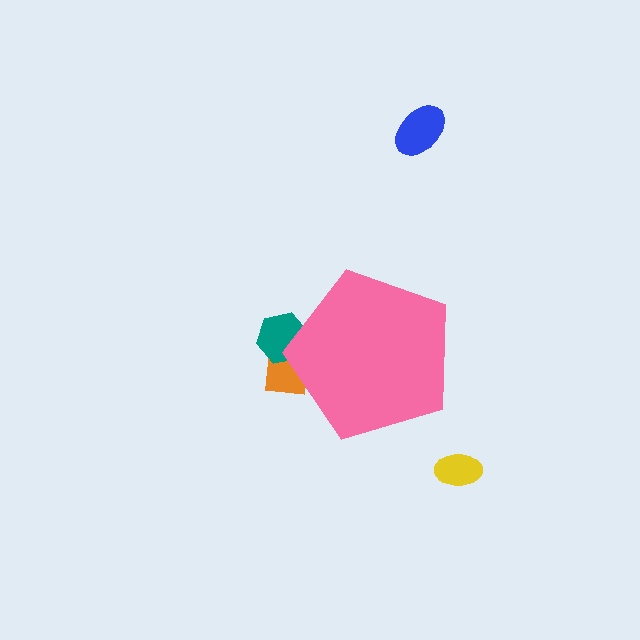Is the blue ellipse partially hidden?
No, the blue ellipse is fully visible.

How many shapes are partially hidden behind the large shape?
2 shapes are partially hidden.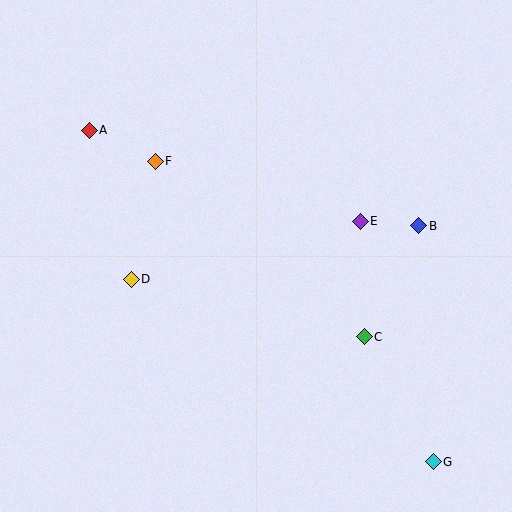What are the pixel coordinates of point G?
Point G is at (433, 462).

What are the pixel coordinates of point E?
Point E is at (360, 221).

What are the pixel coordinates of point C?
Point C is at (364, 337).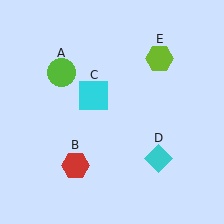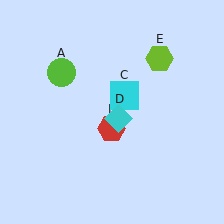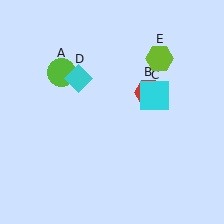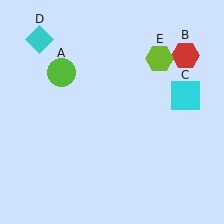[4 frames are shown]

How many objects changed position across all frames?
3 objects changed position: red hexagon (object B), cyan square (object C), cyan diamond (object D).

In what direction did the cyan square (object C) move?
The cyan square (object C) moved right.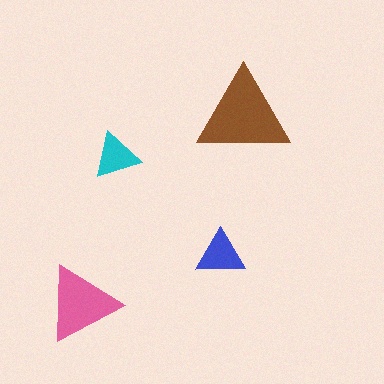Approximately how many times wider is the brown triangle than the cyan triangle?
About 2 times wider.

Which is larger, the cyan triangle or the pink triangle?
The pink one.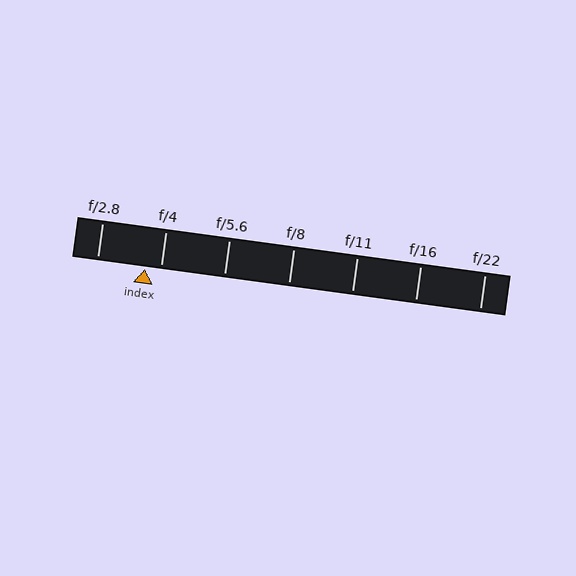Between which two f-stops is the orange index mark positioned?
The index mark is between f/2.8 and f/4.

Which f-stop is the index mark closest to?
The index mark is closest to f/4.